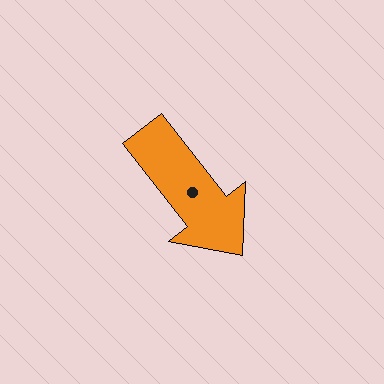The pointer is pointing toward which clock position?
Roughly 5 o'clock.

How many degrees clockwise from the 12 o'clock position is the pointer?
Approximately 142 degrees.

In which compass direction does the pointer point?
Southeast.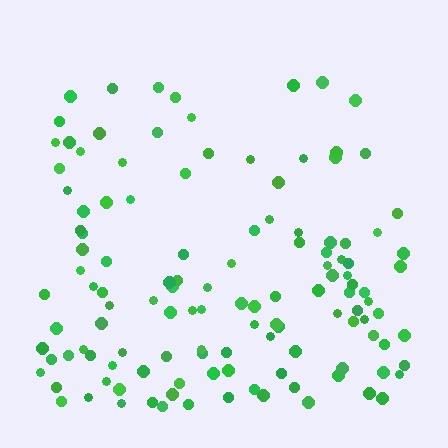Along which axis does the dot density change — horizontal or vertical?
Vertical.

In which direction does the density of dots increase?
From top to bottom, with the bottom side densest.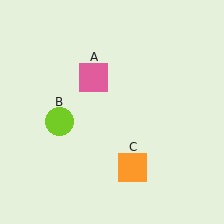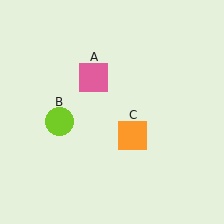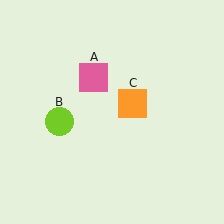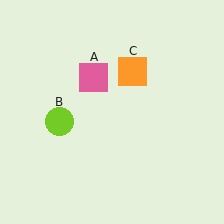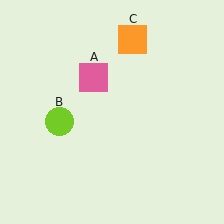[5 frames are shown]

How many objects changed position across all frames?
1 object changed position: orange square (object C).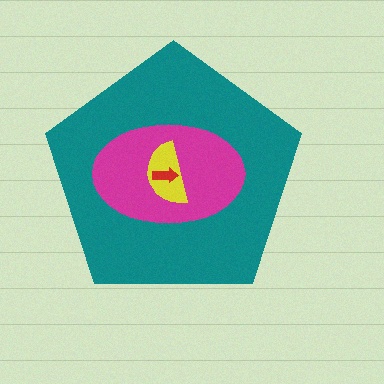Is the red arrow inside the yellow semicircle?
Yes.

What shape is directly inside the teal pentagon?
The magenta ellipse.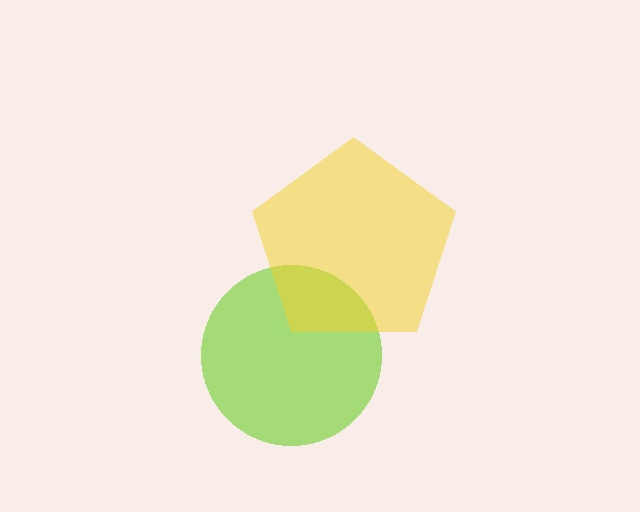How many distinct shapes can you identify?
There are 2 distinct shapes: a lime circle, a yellow pentagon.